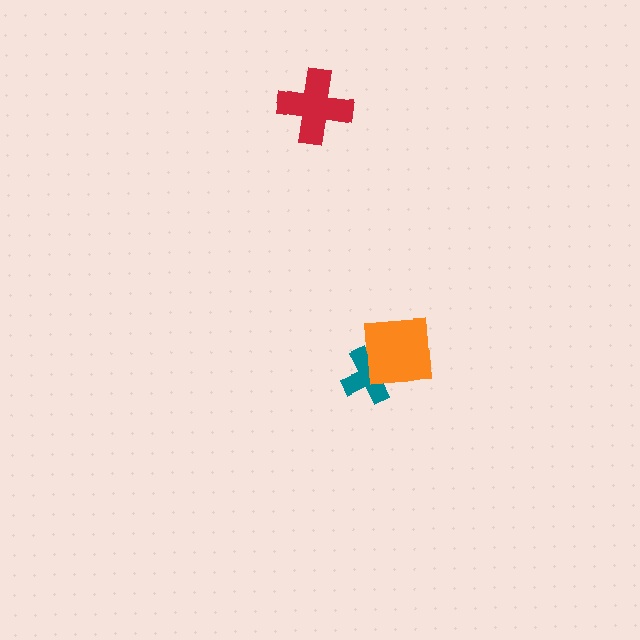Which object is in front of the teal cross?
The orange square is in front of the teal cross.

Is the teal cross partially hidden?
Yes, it is partially covered by another shape.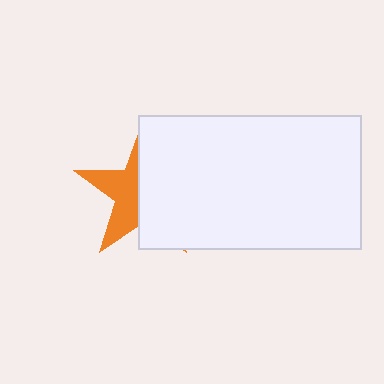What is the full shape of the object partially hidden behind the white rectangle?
The partially hidden object is an orange star.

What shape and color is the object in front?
The object in front is a white rectangle.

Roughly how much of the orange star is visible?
A small part of it is visible (roughly 42%).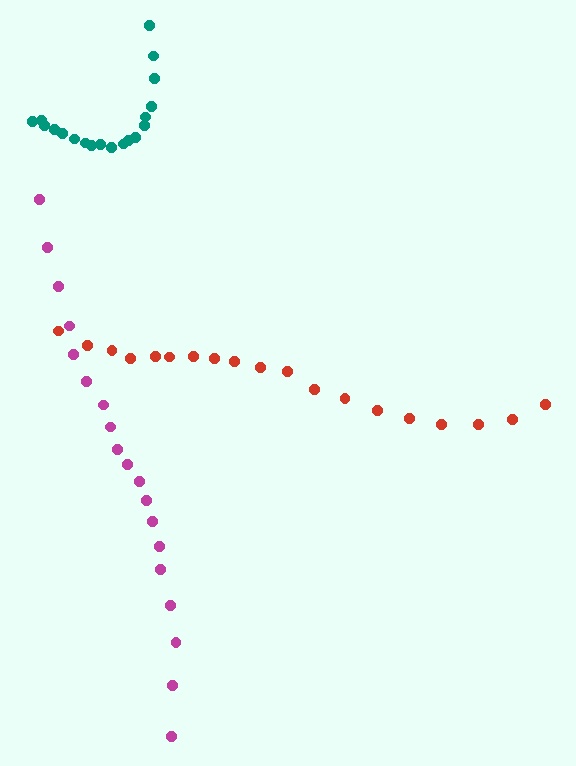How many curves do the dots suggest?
There are 3 distinct paths.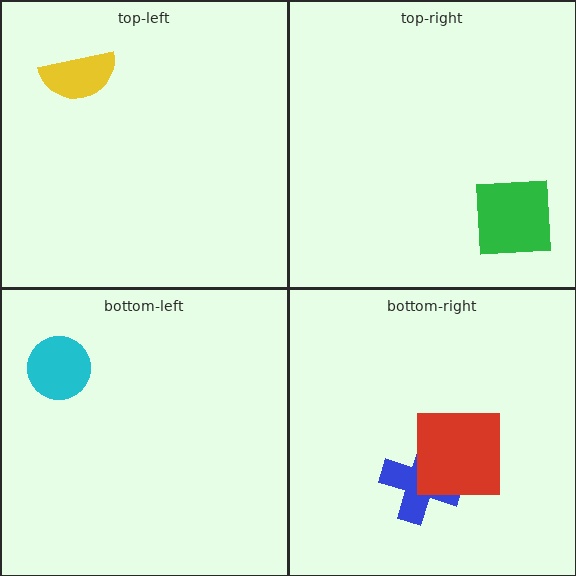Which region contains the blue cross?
The bottom-right region.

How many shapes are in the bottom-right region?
2.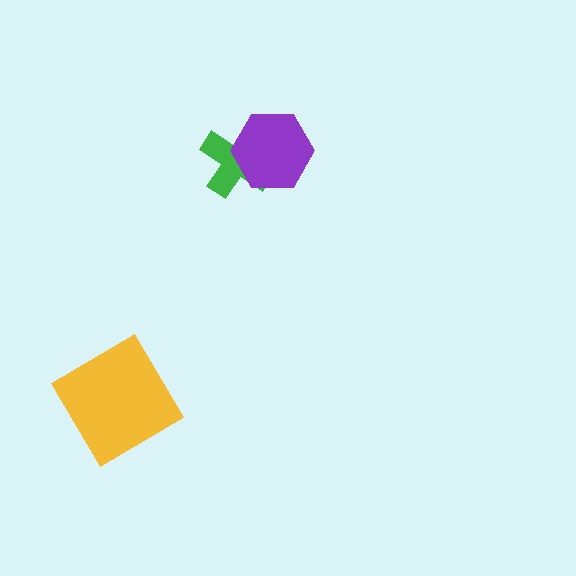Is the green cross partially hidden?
Yes, it is partially covered by another shape.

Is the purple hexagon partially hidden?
No, no other shape covers it.